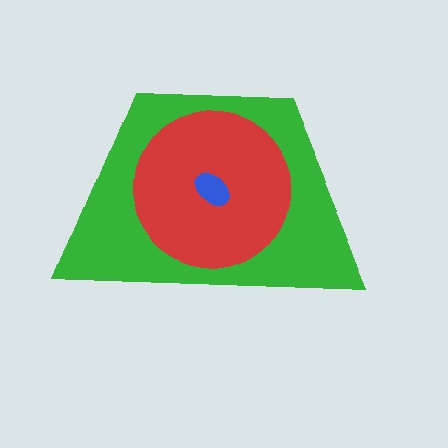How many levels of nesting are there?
3.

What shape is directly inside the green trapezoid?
The red circle.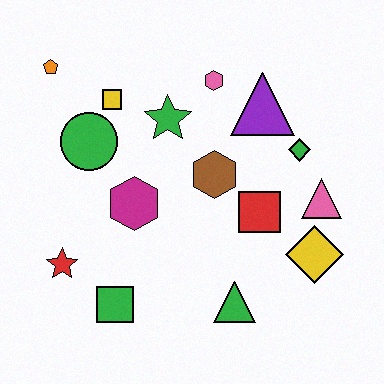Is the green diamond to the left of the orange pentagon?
No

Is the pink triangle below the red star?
No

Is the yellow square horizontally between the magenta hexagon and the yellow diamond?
No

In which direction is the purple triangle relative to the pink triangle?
The purple triangle is above the pink triangle.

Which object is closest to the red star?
The green square is closest to the red star.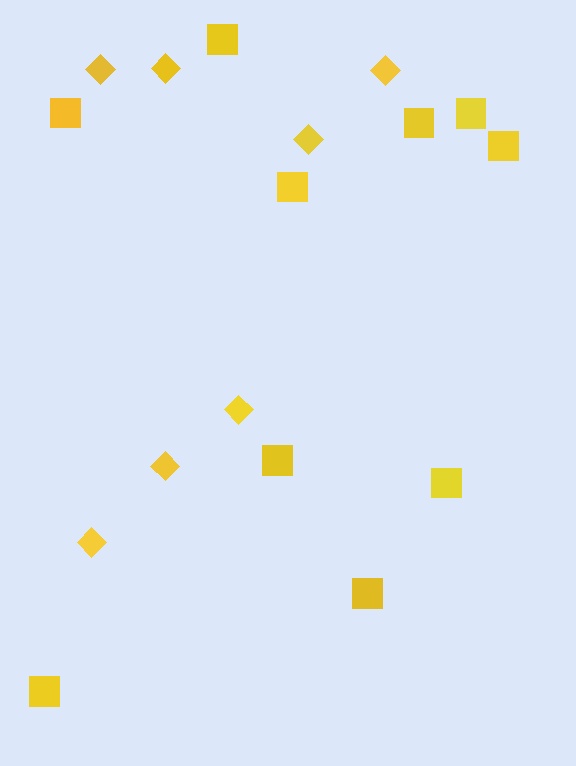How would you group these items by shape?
There are 2 groups: one group of diamonds (7) and one group of squares (10).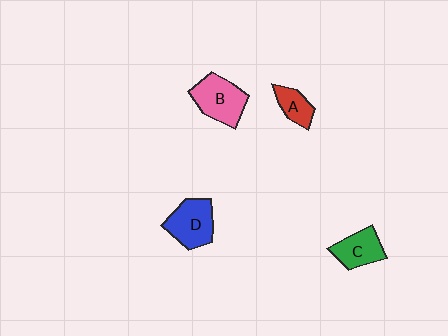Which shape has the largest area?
Shape B (pink).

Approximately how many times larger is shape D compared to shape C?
Approximately 1.3 times.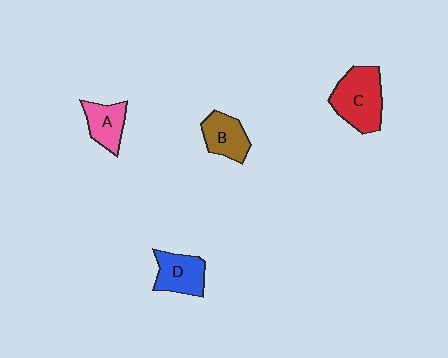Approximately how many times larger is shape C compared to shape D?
Approximately 1.4 times.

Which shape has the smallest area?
Shape A (pink).